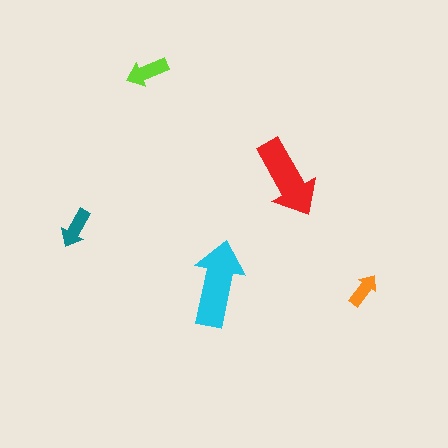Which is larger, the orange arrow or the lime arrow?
The lime one.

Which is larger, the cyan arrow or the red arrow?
The cyan one.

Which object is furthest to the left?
The teal arrow is leftmost.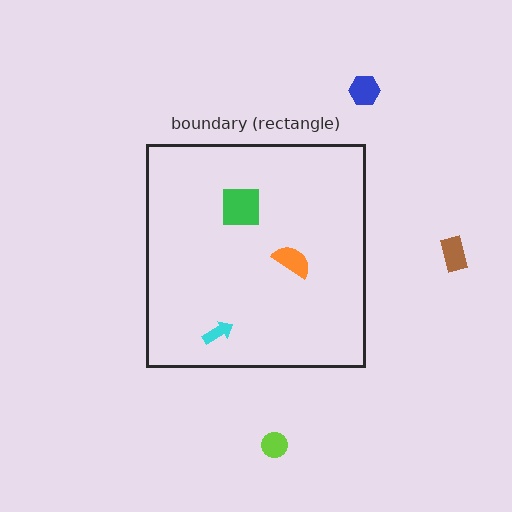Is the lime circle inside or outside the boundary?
Outside.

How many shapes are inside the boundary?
3 inside, 3 outside.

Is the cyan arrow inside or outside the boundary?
Inside.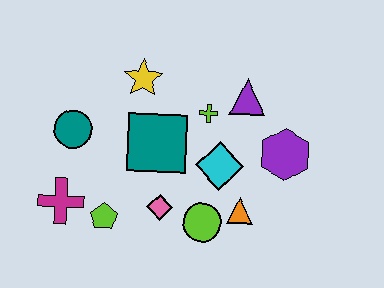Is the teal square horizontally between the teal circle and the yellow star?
No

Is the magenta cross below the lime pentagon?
No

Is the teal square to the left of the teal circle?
No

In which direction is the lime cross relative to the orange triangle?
The lime cross is above the orange triangle.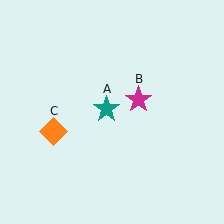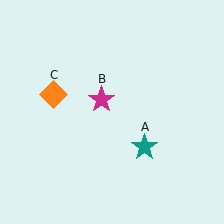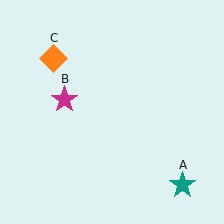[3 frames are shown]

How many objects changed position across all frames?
3 objects changed position: teal star (object A), magenta star (object B), orange diamond (object C).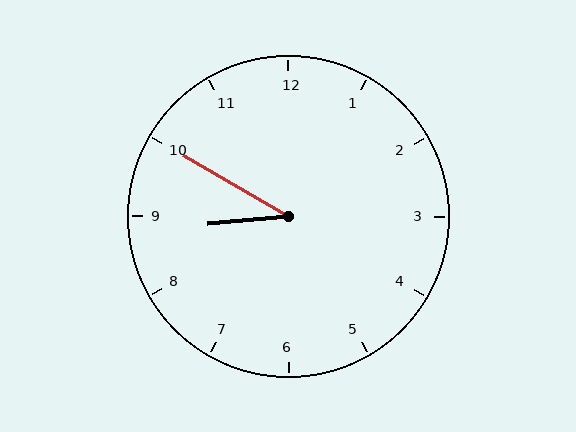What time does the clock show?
8:50.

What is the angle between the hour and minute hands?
Approximately 35 degrees.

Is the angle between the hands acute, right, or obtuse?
It is acute.